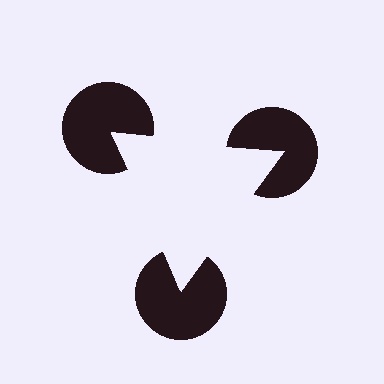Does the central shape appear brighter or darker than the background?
It typically appears slightly brighter than the background, even though no actual brightness change is drawn.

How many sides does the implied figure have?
3 sides.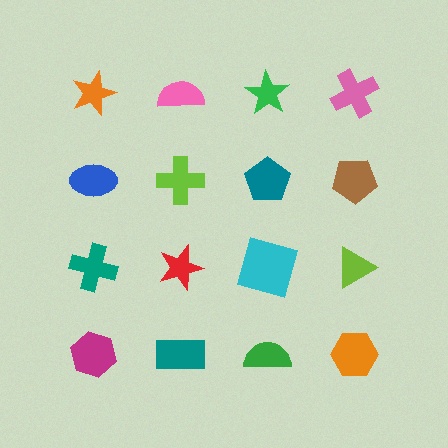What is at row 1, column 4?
A pink cross.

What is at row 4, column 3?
A green semicircle.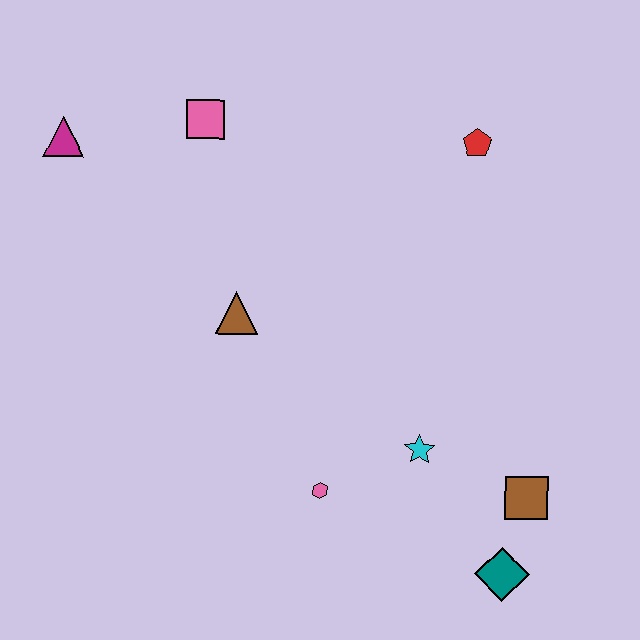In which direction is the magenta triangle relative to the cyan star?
The magenta triangle is to the left of the cyan star.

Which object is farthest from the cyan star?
The magenta triangle is farthest from the cyan star.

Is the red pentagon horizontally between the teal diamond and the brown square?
No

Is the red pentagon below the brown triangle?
No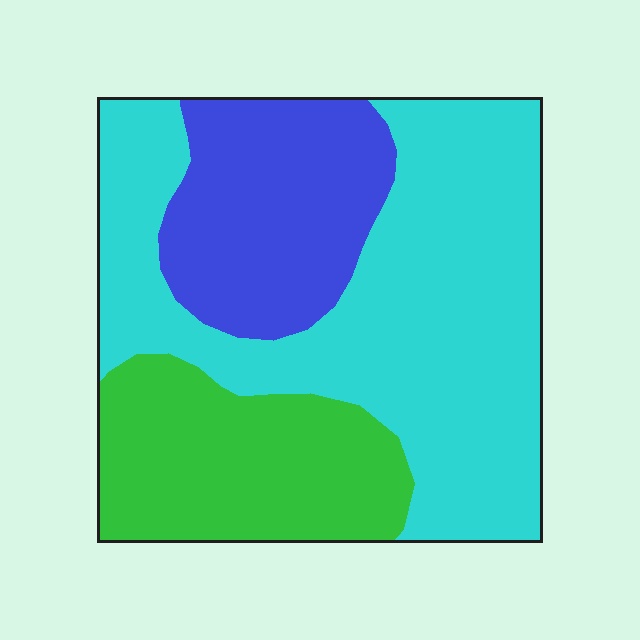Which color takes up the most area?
Cyan, at roughly 55%.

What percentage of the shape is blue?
Blue takes up about one quarter (1/4) of the shape.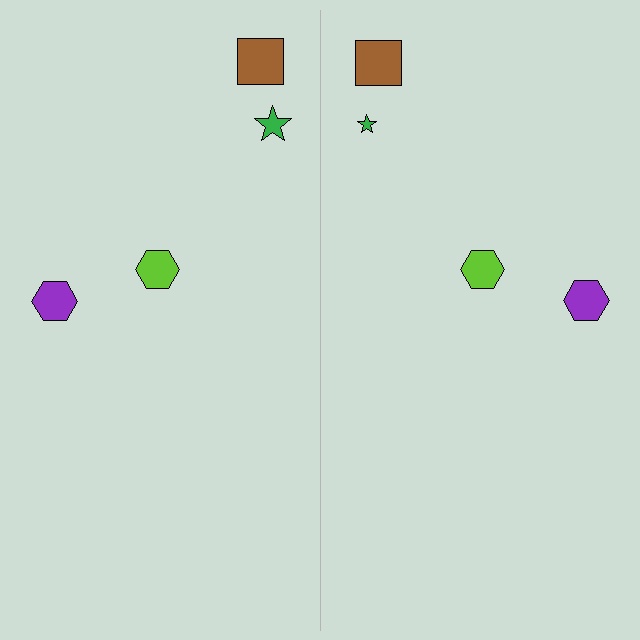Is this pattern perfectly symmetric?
No, the pattern is not perfectly symmetric. The green star on the right side has a different size than its mirror counterpart.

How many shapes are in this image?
There are 8 shapes in this image.